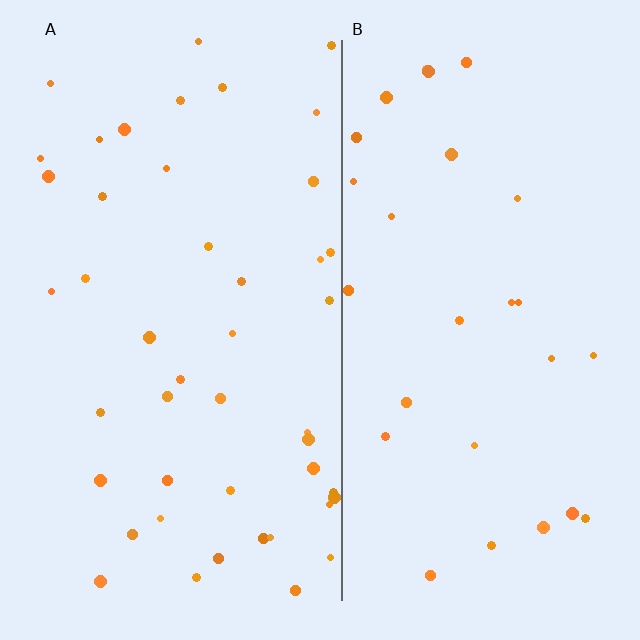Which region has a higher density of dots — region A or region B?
A (the left).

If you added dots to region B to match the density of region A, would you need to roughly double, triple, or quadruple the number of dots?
Approximately double.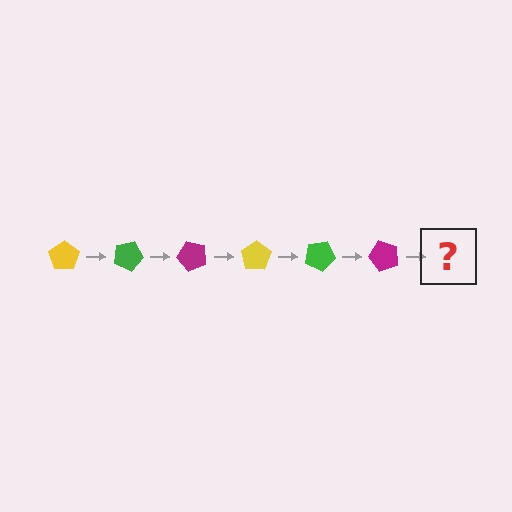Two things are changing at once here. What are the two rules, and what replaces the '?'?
The two rules are that it rotates 25 degrees each step and the color cycles through yellow, green, and magenta. The '?' should be a yellow pentagon, rotated 150 degrees from the start.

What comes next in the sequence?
The next element should be a yellow pentagon, rotated 150 degrees from the start.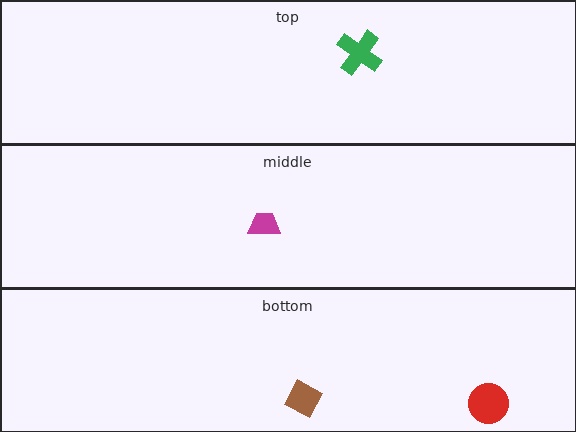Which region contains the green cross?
The top region.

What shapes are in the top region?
The green cross.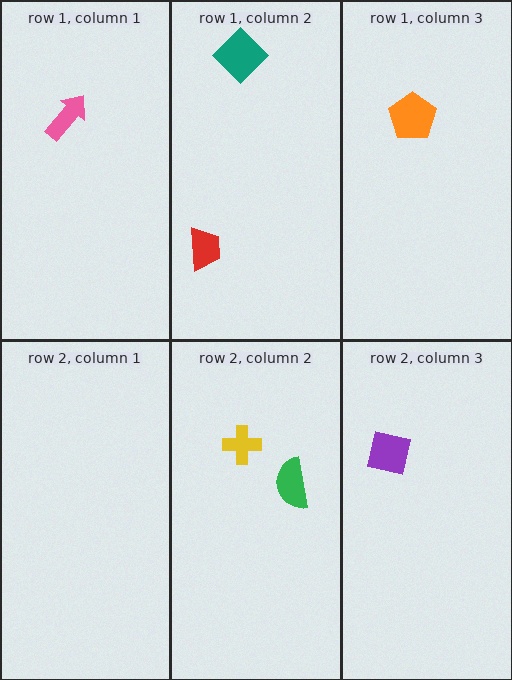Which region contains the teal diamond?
The row 1, column 2 region.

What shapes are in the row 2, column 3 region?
The purple square.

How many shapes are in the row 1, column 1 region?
1.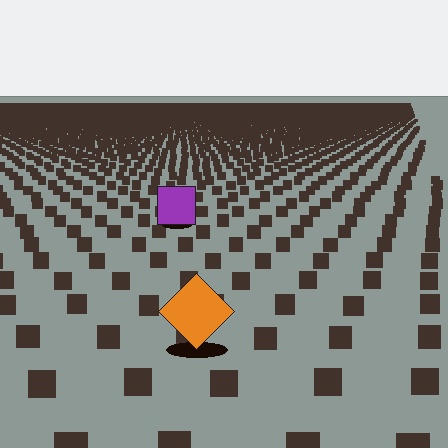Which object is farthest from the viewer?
The purple square is farthest from the viewer. It appears smaller and the ground texture around it is denser.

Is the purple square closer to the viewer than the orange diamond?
No. The orange diamond is closer — you can tell from the texture gradient: the ground texture is coarser near it.